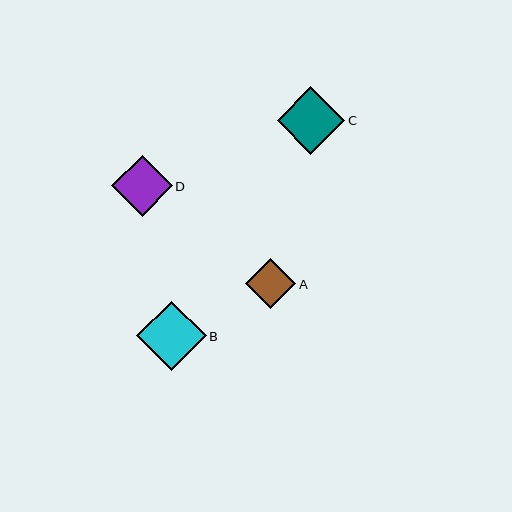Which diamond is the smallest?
Diamond A is the smallest with a size of approximately 50 pixels.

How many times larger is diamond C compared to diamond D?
Diamond C is approximately 1.1 times the size of diamond D.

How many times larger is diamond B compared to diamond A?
Diamond B is approximately 1.4 times the size of diamond A.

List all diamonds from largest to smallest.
From largest to smallest: B, C, D, A.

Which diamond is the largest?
Diamond B is the largest with a size of approximately 70 pixels.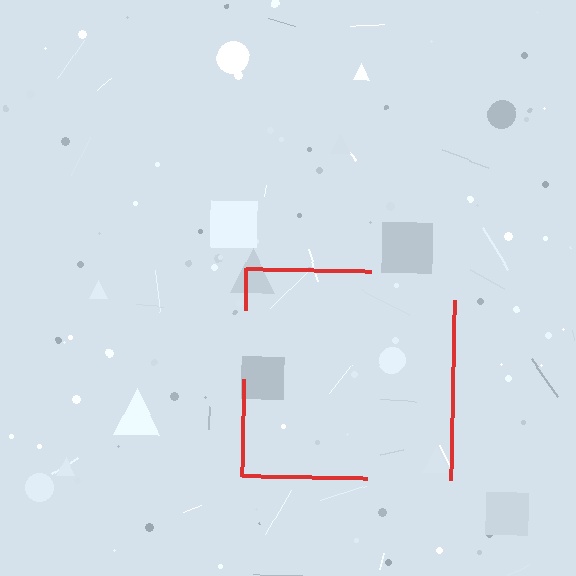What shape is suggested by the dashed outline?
The dashed outline suggests a square.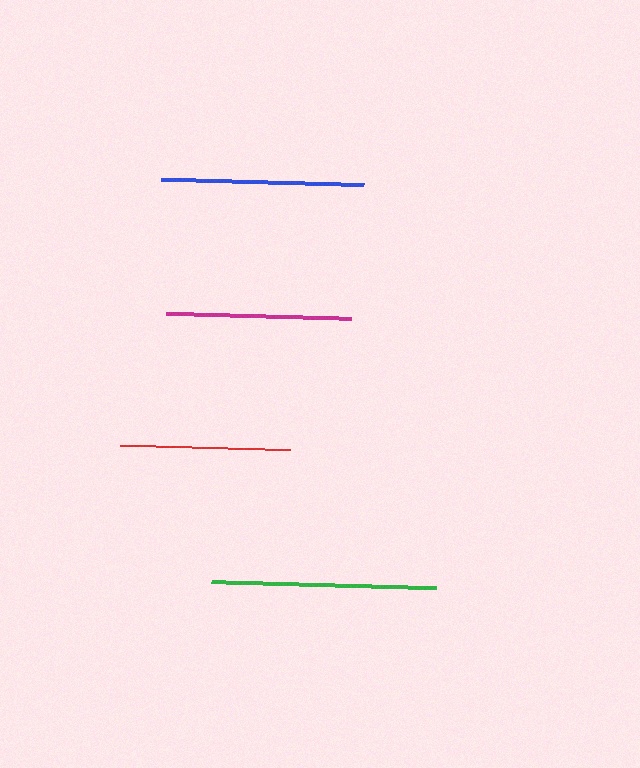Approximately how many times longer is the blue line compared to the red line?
The blue line is approximately 1.2 times the length of the red line.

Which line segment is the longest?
The green line is the longest at approximately 225 pixels.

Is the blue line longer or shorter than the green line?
The green line is longer than the blue line.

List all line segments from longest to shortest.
From longest to shortest: green, blue, magenta, red.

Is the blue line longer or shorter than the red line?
The blue line is longer than the red line.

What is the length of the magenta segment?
The magenta segment is approximately 185 pixels long.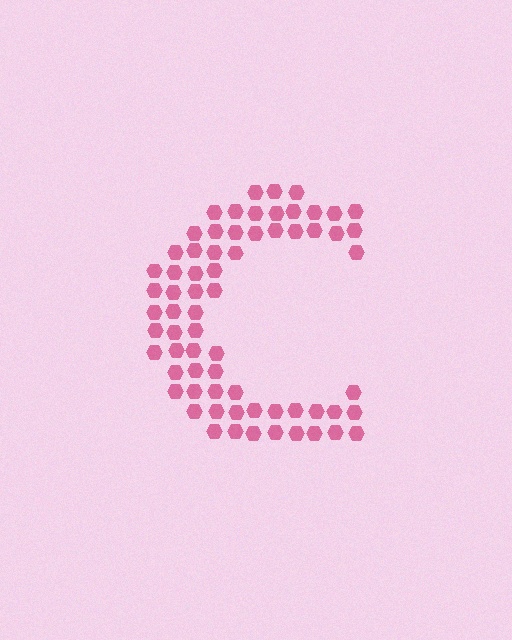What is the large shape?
The large shape is the letter C.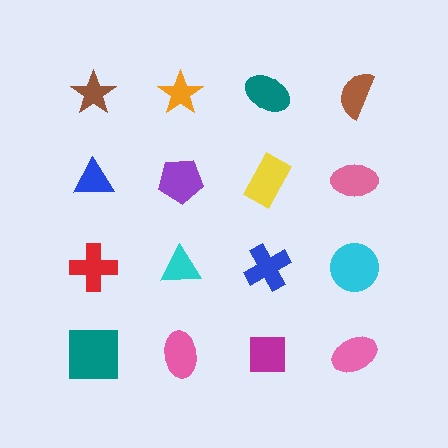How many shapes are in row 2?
4 shapes.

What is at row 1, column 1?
A brown star.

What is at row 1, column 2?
An orange star.